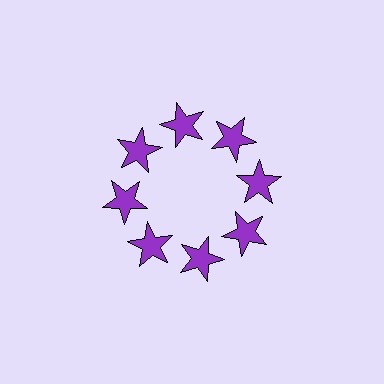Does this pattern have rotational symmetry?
Yes, this pattern has 8-fold rotational symmetry. It looks the same after rotating 45 degrees around the center.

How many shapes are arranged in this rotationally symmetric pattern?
There are 8 shapes, arranged in 8 groups of 1.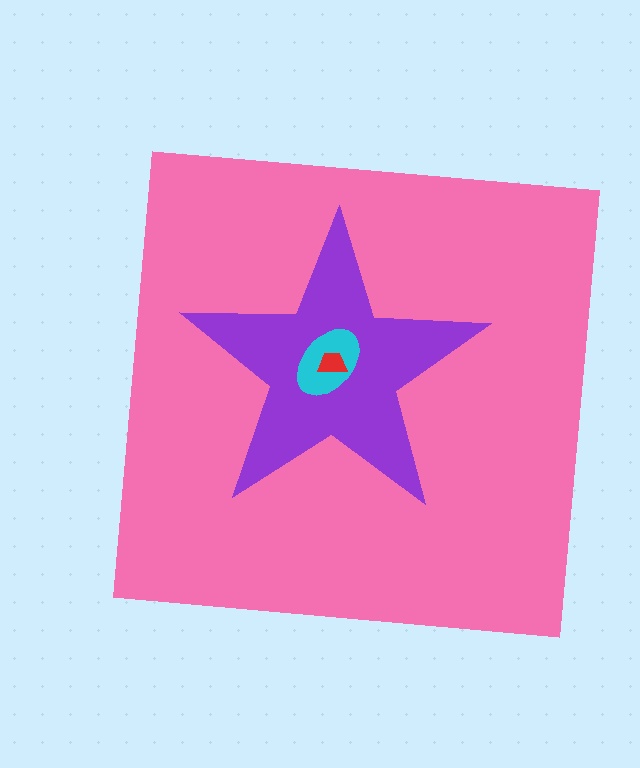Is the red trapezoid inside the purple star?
Yes.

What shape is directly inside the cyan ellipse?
The red trapezoid.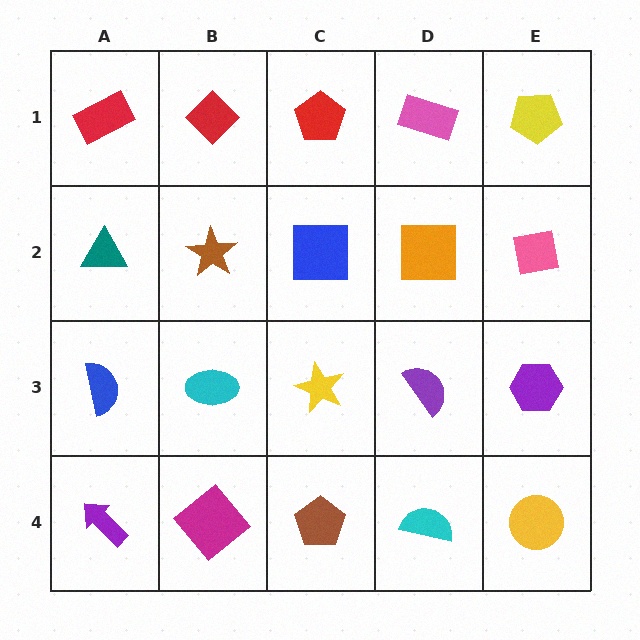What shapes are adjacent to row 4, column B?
A cyan ellipse (row 3, column B), a purple arrow (row 4, column A), a brown pentagon (row 4, column C).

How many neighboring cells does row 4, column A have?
2.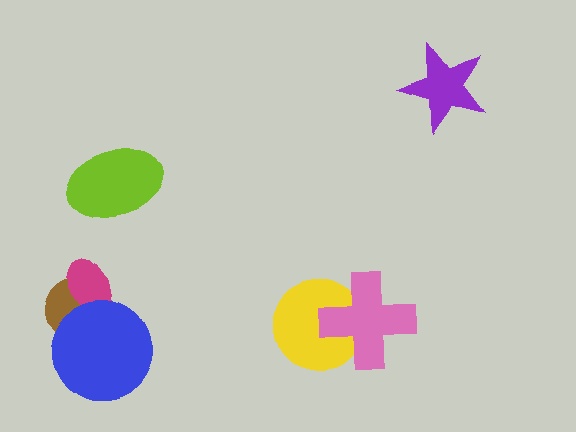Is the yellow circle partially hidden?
Yes, it is partially covered by another shape.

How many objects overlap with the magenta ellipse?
2 objects overlap with the magenta ellipse.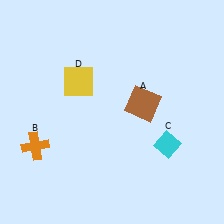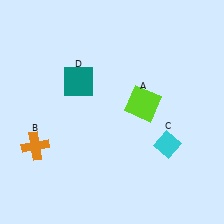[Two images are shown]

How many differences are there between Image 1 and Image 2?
There are 2 differences between the two images.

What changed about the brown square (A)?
In Image 1, A is brown. In Image 2, it changed to lime.